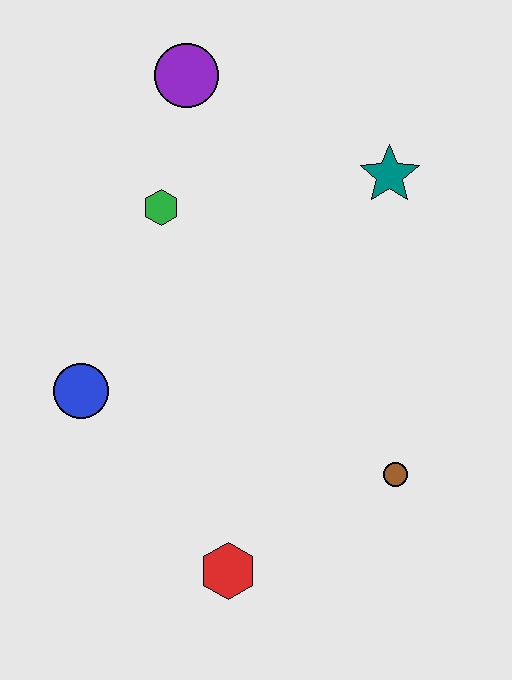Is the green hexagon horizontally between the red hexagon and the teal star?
No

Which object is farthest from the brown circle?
The purple circle is farthest from the brown circle.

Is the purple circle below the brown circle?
No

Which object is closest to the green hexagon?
The purple circle is closest to the green hexagon.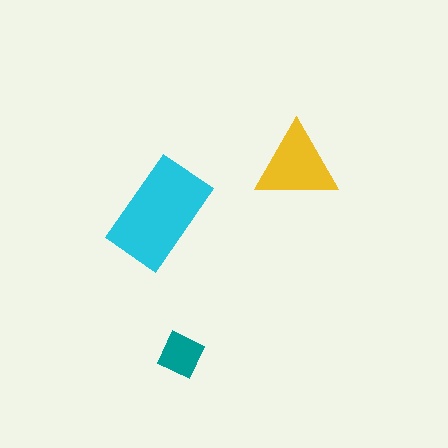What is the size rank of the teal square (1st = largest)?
3rd.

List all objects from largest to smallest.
The cyan rectangle, the yellow triangle, the teal square.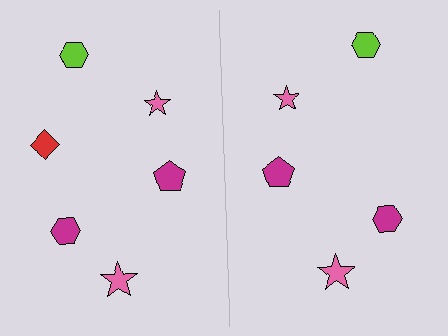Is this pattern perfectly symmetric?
No, the pattern is not perfectly symmetric. A red diamond is missing from the right side.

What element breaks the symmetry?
A red diamond is missing from the right side.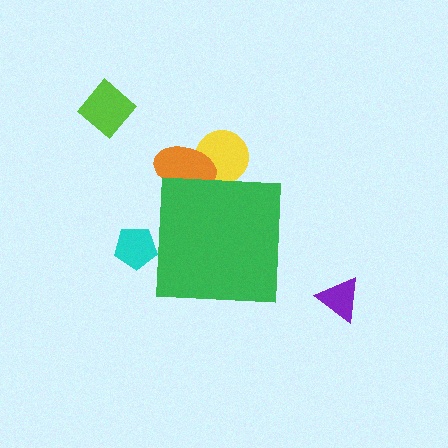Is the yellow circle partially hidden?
Yes, the yellow circle is partially hidden behind the green square.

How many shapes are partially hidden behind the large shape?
3 shapes are partially hidden.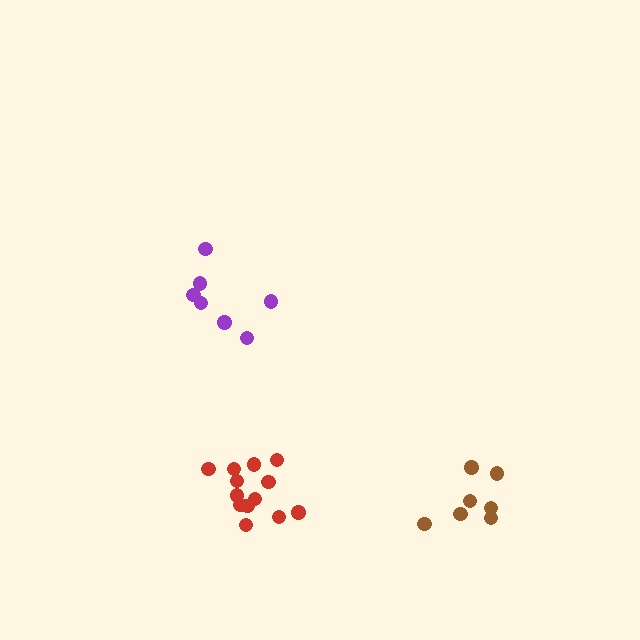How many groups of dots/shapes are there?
There are 3 groups.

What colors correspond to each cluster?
The clusters are colored: brown, purple, red.